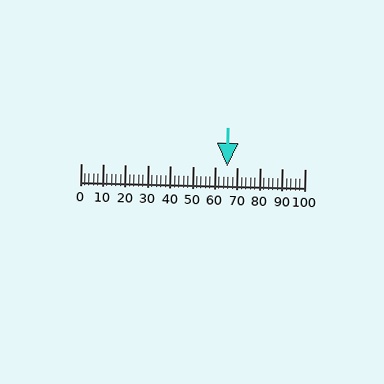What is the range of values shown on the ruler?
The ruler shows values from 0 to 100.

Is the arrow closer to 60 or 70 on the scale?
The arrow is closer to 70.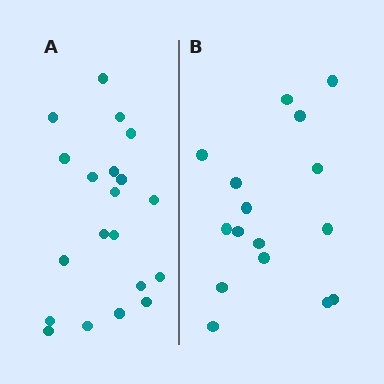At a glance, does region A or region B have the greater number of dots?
Region A (the left region) has more dots.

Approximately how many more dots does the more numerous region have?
Region A has about 4 more dots than region B.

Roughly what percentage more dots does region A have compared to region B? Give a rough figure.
About 25% more.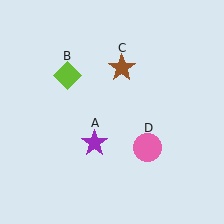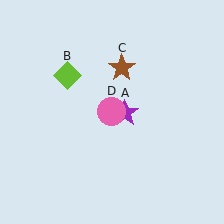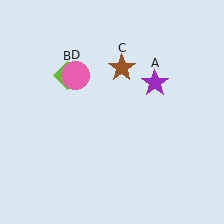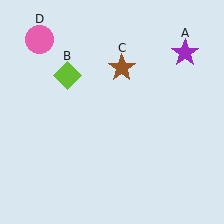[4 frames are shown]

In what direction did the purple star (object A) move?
The purple star (object A) moved up and to the right.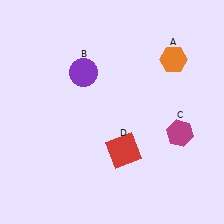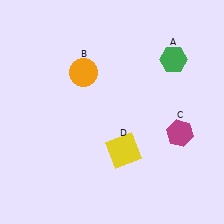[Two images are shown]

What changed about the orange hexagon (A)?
In Image 1, A is orange. In Image 2, it changed to green.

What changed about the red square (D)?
In Image 1, D is red. In Image 2, it changed to yellow.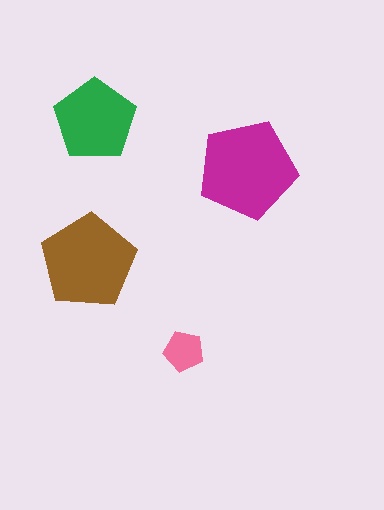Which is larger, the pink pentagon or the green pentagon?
The green one.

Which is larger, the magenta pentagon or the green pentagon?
The magenta one.